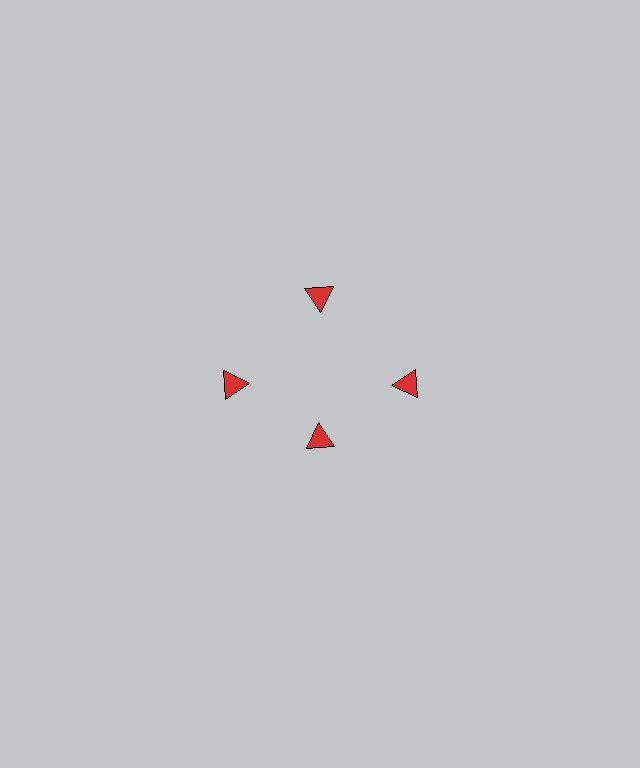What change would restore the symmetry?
The symmetry would be restored by moving it outward, back onto the ring so that all 4 triangles sit at equal angles and equal distance from the center.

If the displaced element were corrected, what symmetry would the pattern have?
It would have 4-fold rotational symmetry — the pattern would map onto itself every 90 degrees.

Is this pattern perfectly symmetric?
No. The 4 red triangles are arranged in a ring, but one element near the 6 o'clock position is pulled inward toward the center, breaking the 4-fold rotational symmetry.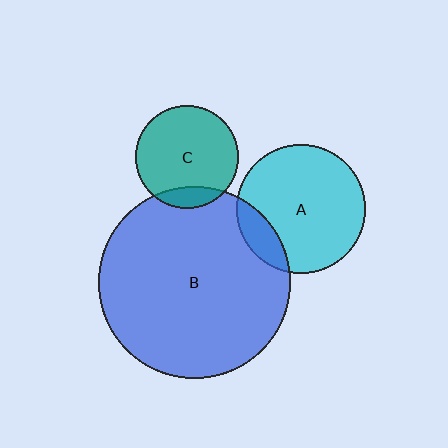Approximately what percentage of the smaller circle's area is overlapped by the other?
Approximately 15%.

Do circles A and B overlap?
Yes.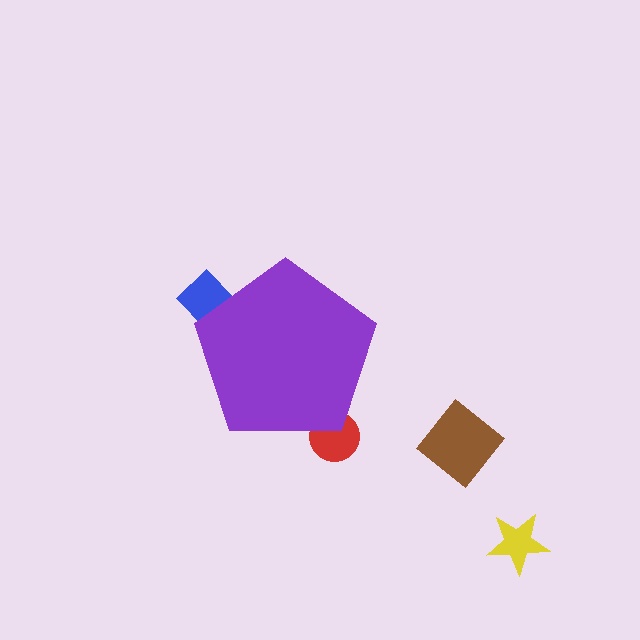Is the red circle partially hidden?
Yes, the red circle is partially hidden behind the purple pentagon.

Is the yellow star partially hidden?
No, the yellow star is fully visible.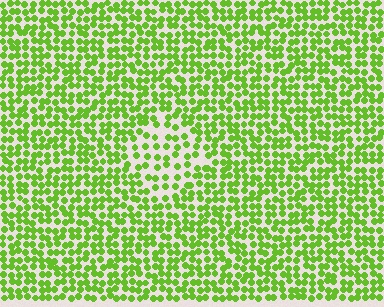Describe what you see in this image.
The image contains small lime elements arranged at two different densities. A diamond-shaped region is visible where the elements are less densely packed than the surrounding area.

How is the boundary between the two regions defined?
The boundary is defined by a change in element density (approximately 1.8x ratio). All elements are the same color, size, and shape.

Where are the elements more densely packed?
The elements are more densely packed outside the diamond boundary.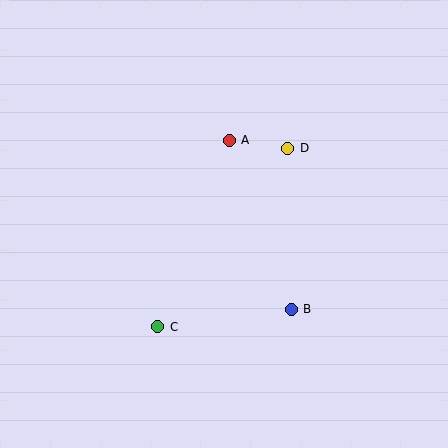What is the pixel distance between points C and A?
The distance between C and A is 199 pixels.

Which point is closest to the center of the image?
Point A at (229, 140) is closest to the center.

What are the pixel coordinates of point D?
Point D is at (288, 148).